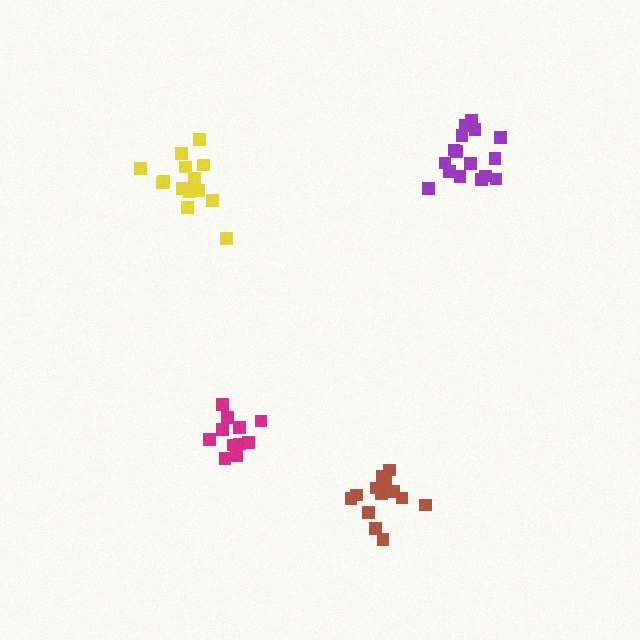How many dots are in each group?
Group 1: 13 dots, Group 2: 16 dots, Group 3: 11 dots, Group 4: 14 dots (54 total).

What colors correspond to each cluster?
The clusters are colored: brown, purple, magenta, yellow.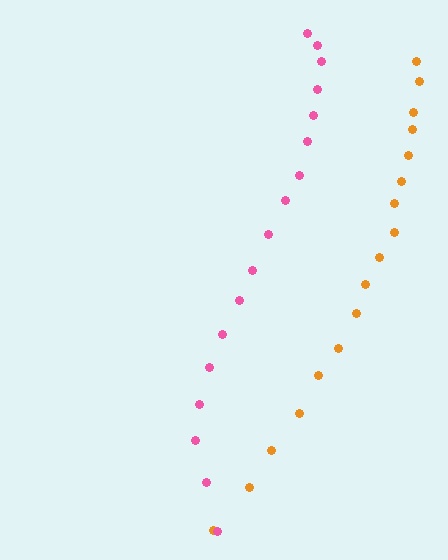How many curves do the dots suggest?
There are 2 distinct paths.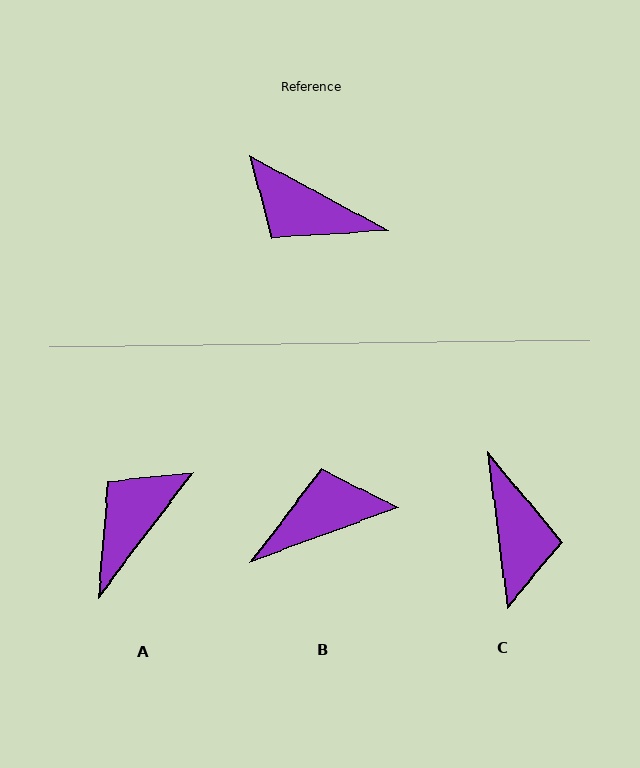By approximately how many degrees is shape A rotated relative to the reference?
Approximately 99 degrees clockwise.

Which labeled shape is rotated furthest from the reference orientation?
B, about 132 degrees away.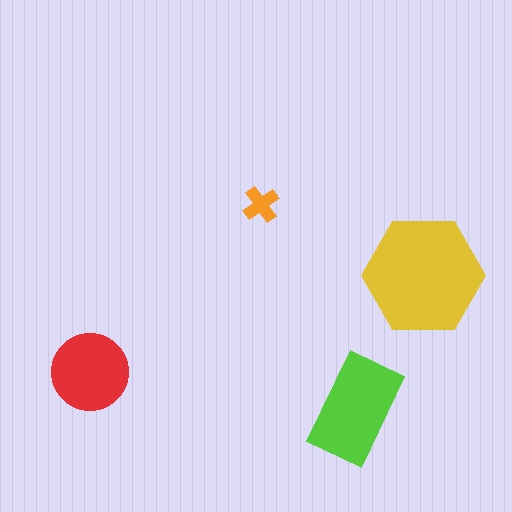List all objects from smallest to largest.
The orange cross, the red circle, the lime rectangle, the yellow hexagon.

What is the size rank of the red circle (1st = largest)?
3rd.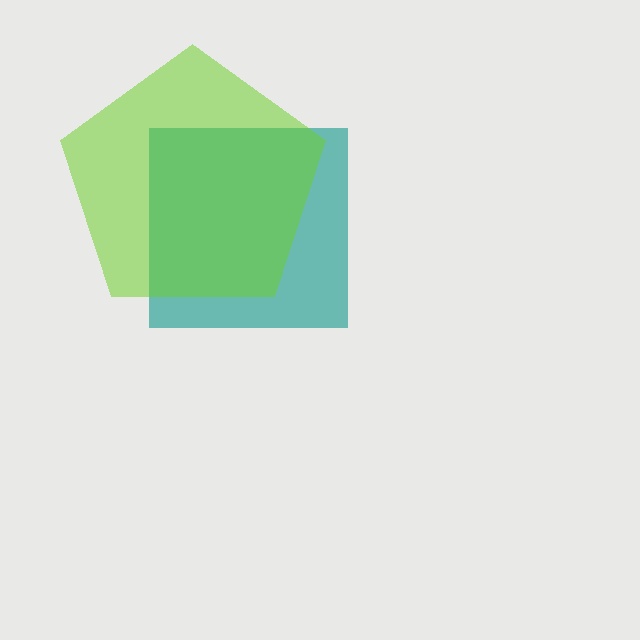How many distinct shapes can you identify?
There are 2 distinct shapes: a teal square, a lime pentagon.